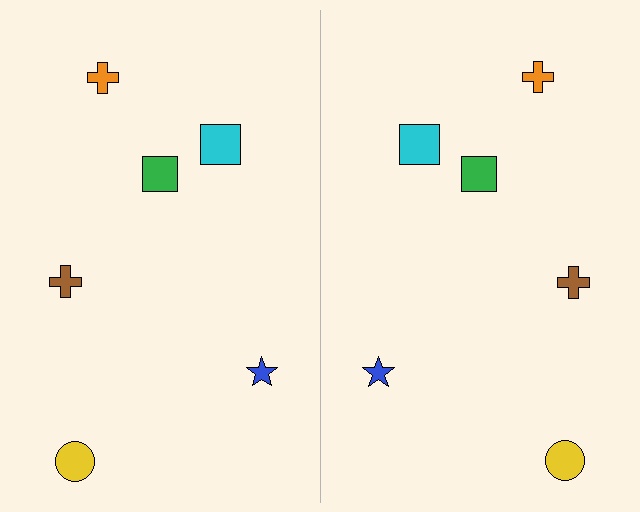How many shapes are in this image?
There are 12 shapes in this image.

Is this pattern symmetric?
Yes, this pattern has bilateral (reflection) symmetry.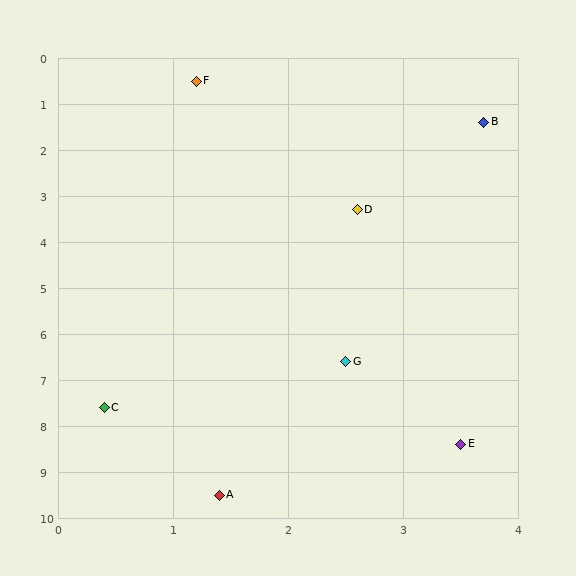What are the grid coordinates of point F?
Point F is at approximately (1.2, 0.5).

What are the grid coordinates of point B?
Point B is at approximately (3.7, 1.4).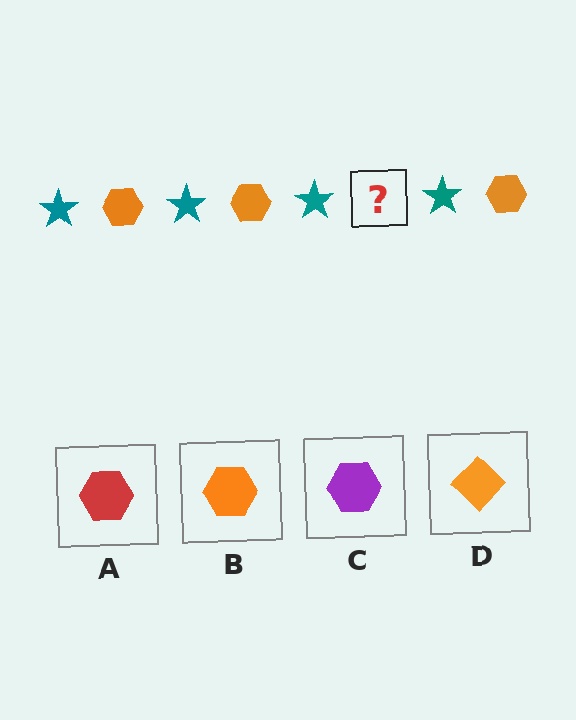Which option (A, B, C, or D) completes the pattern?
B.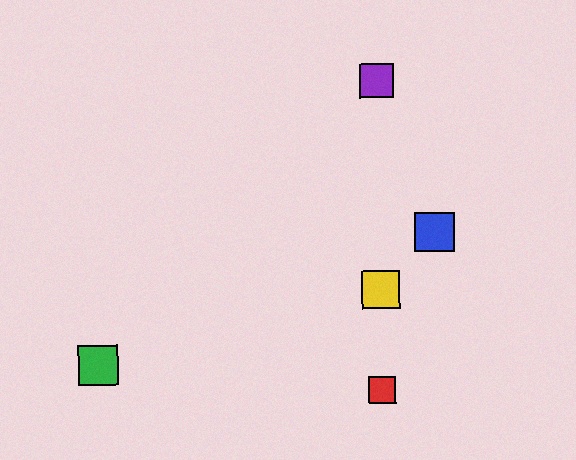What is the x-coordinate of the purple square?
The purple square is at x≈376.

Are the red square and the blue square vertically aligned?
No, the red square is at x≈383 and the blue square is at x≈435.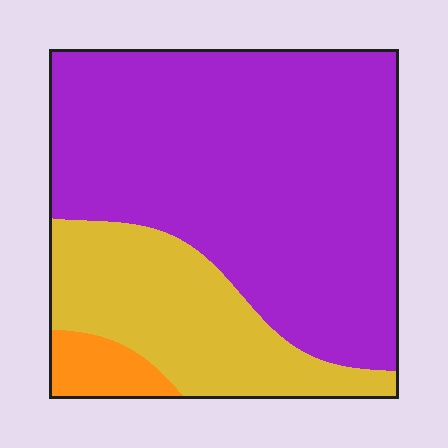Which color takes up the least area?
Orange, at roughly 5%.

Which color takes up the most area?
Purple, at roughly 70%.